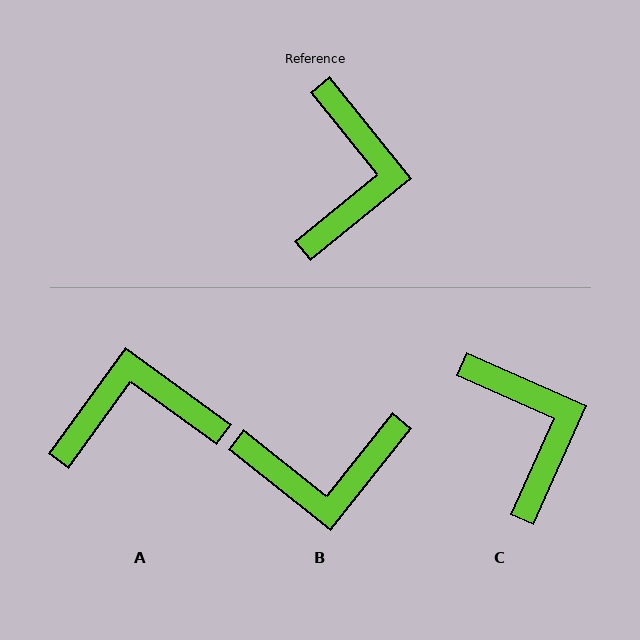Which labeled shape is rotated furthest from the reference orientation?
A, about 105 degrees away.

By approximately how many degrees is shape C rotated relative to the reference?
Approximately 27 degrees counter-clockwise.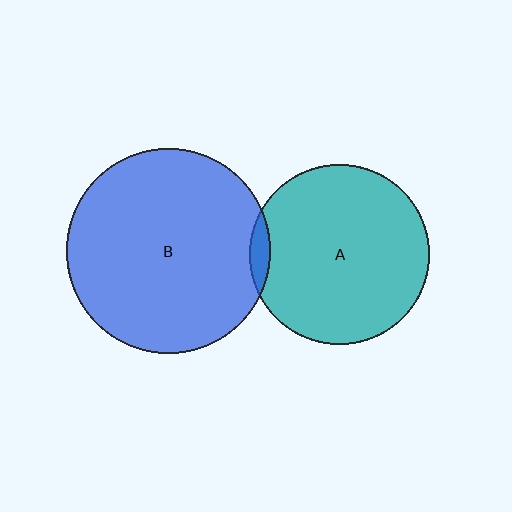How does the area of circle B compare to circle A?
Approximately 1.3 times.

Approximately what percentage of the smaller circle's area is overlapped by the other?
Approximately 5%.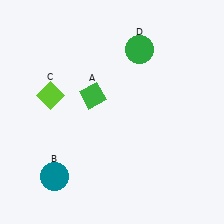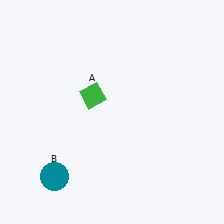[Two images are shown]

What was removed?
The green circle (D), the lime diamond (C) were removed in Image 2.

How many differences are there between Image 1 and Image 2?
There are 2 differences between the two images.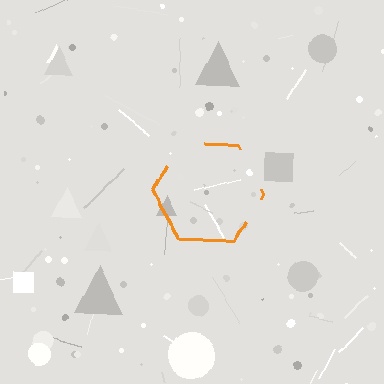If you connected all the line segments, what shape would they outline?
They would outline a hexagon.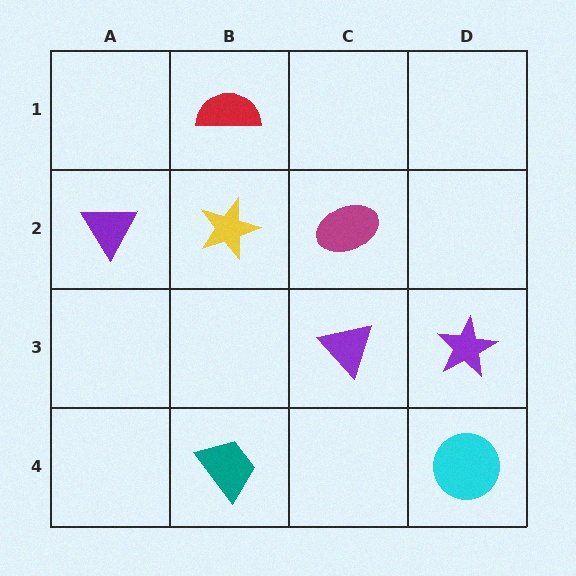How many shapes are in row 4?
2 shapes.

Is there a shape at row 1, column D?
No, that cell is empty.